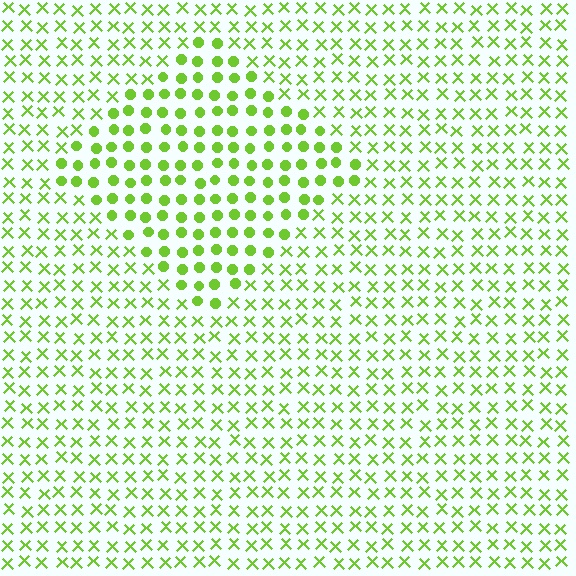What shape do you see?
I see a diamond.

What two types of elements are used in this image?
The image uses circles inside the diamond region and X marks outside it.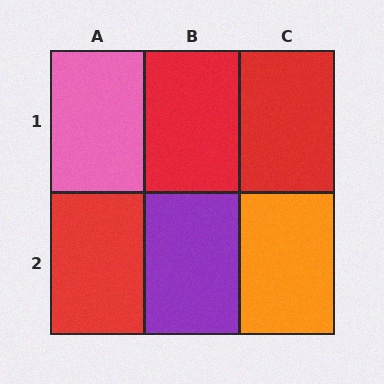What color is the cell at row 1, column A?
Pink.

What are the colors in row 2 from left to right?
Red, purple, orange.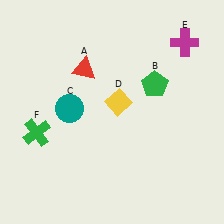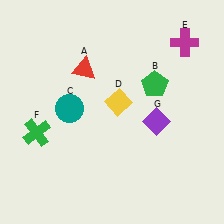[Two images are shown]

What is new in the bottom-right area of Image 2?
A purple diamond (G) was added in the bottom-right area of Image 2.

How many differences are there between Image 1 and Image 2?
There is 1 difference between the two images.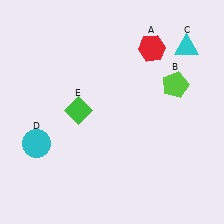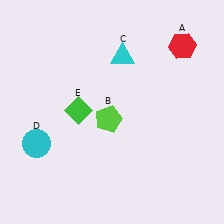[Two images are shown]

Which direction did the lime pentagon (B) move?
The lime pentagon (B) moved left.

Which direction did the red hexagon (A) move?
The red hexagon (A) moved right.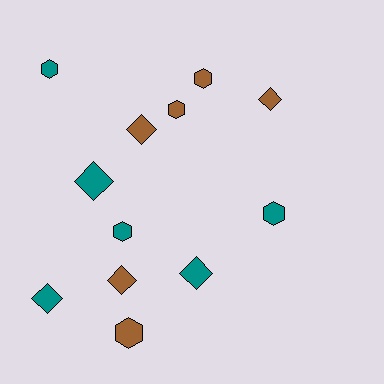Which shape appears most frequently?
Hexagon, with 6 objects.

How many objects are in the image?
There are 12 objects.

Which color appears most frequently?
Brown, with 6 objects.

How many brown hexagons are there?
There are 3 brown hexagons.